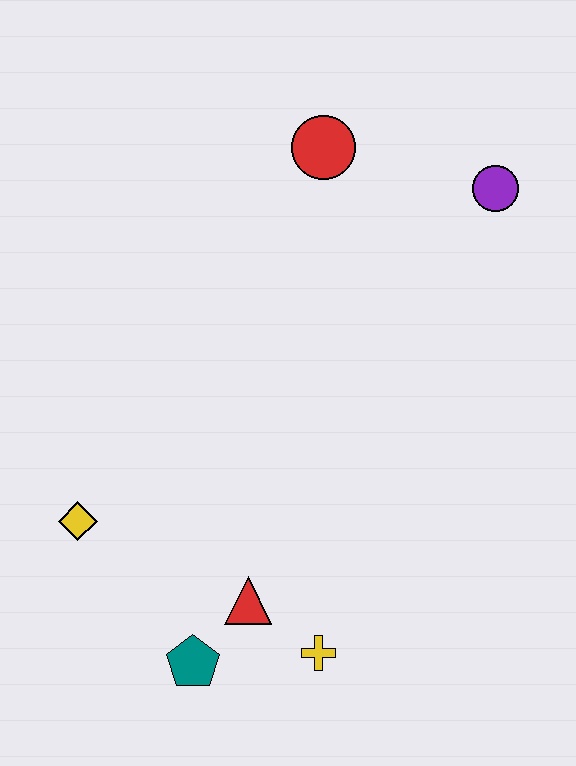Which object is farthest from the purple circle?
The teal pentagon is farthest from the purple circle.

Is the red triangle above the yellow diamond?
No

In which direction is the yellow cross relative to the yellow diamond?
The yellow cross is to the right of the yellow diamond.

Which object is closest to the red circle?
The purple circle is closest to the red circle.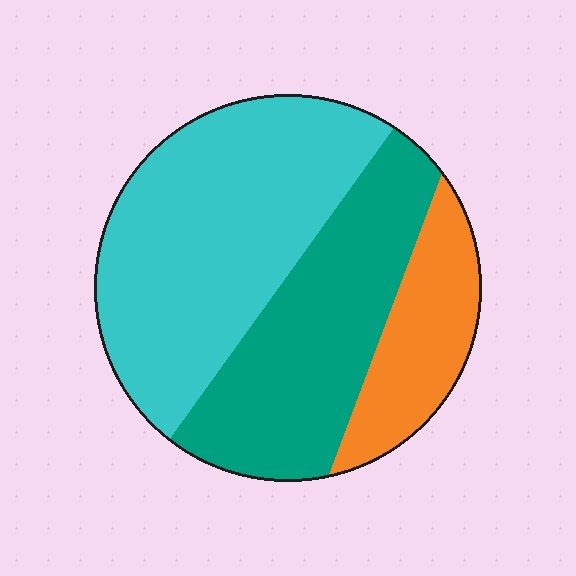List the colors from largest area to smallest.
From largest to smallest: cyan, teal, orange.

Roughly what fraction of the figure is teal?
Teal takes up about one third (1/3) of the figure.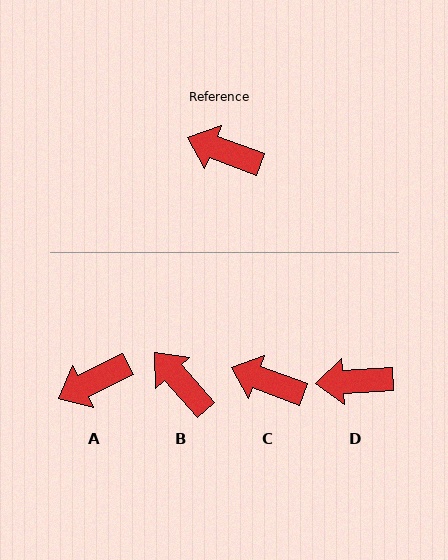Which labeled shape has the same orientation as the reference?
C.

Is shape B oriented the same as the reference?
No, it is off by about 27 degrees.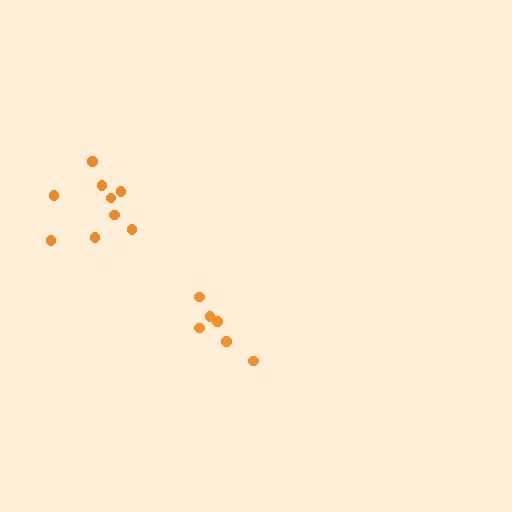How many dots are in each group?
Group 1: 9 dots, Group 2: 6 dots (15 total).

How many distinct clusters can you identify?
There are 2 distinct clusters.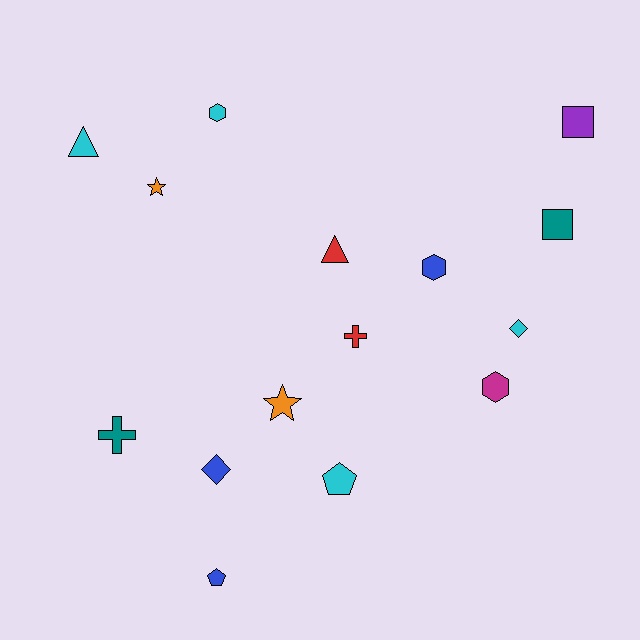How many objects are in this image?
There are 15 objects.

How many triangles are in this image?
There are 2 triangles.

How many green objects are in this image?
There are no green objects.